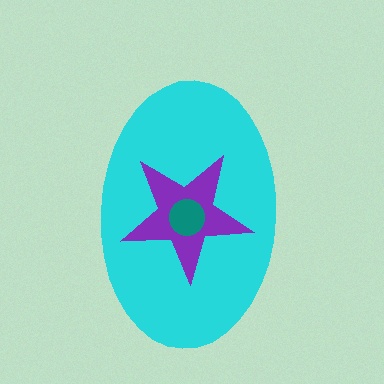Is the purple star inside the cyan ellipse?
Yes.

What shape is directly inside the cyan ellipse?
The purple star.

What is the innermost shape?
The teal circle.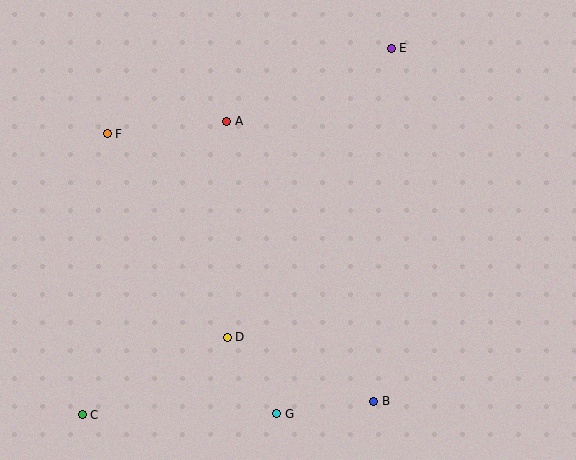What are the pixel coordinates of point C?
Point C is at (82, 415).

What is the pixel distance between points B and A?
The distance between B and A is 316 pixels.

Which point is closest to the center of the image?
Point D at (227, 337) is closest to the center.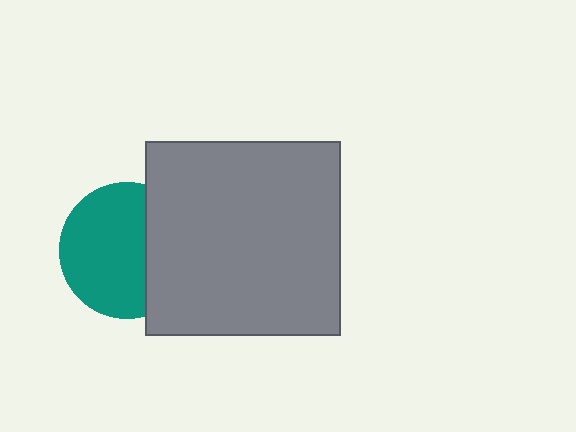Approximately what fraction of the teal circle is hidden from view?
Roughly 33% of the teal circle is hidden behind the gray square.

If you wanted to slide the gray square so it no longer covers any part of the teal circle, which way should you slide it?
Slide it right — that is the most direct way to separate the two shapes.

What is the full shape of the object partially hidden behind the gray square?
The partially hidden object is a teal circle.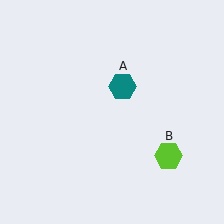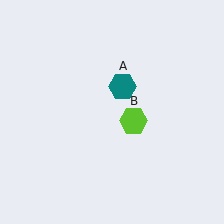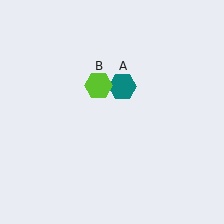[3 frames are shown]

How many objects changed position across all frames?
1 object changed position: lime hexagon (object B).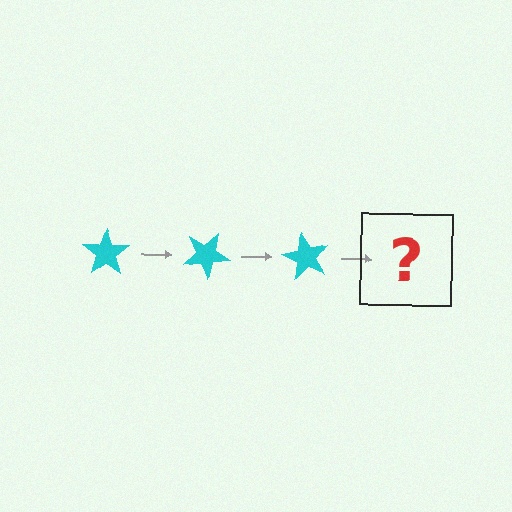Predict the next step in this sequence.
The next step is a cyan star rotated 90 degrees.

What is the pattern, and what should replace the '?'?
The pattern is that the star rotates 30 degrees each step. The '?' should be a cyan star rotated 90 degrees.